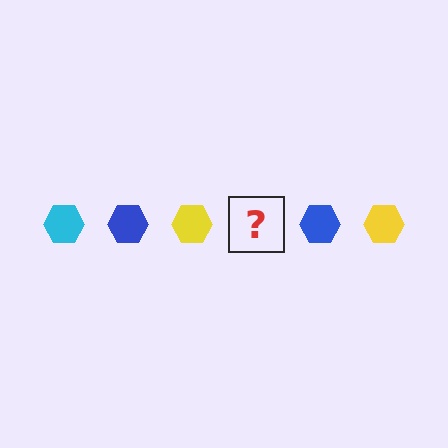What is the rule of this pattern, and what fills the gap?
The rule is that the pattern cycles through cyan, blue, yellow hexagons. The gap should be filled with a cyan hexagon.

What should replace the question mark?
The question mark should be replaced with a cyan hexagon.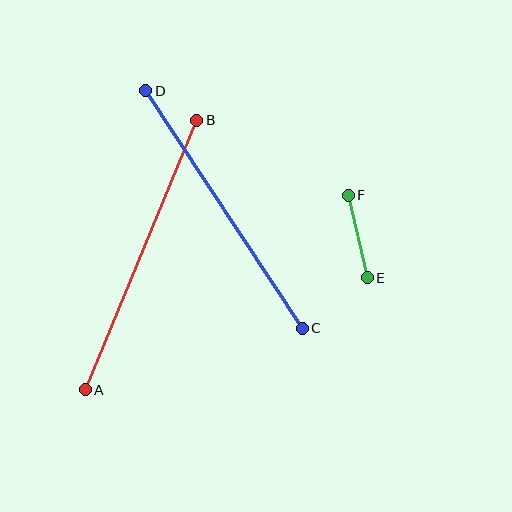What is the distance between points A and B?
The distance is approximately 291 pixels.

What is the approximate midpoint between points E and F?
The midpoint is at approximately (358, 237) pixels.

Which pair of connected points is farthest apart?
Points A and B are farthest apart.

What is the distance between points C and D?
The distance is approximately 284 pixels.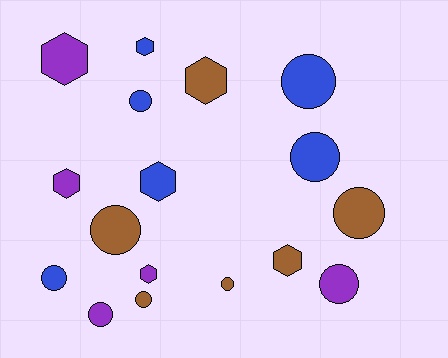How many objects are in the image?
There are 17 objects.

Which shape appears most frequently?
Circle, with 10 objects.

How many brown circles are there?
There are 4 brown circles.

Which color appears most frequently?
Blue, with 6 objects.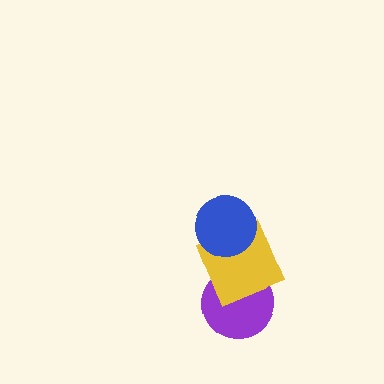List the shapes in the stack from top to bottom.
From top to bottom: the blue circle, the yellow square, the purple circle.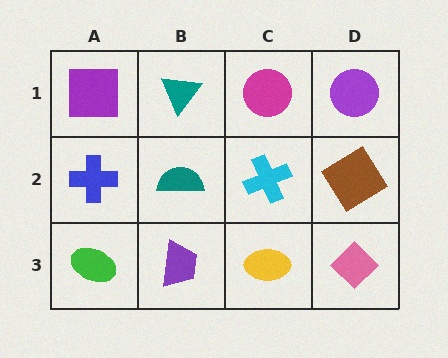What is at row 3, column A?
A green ellipse.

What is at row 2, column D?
A brown diamond.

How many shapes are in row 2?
4 shapes.